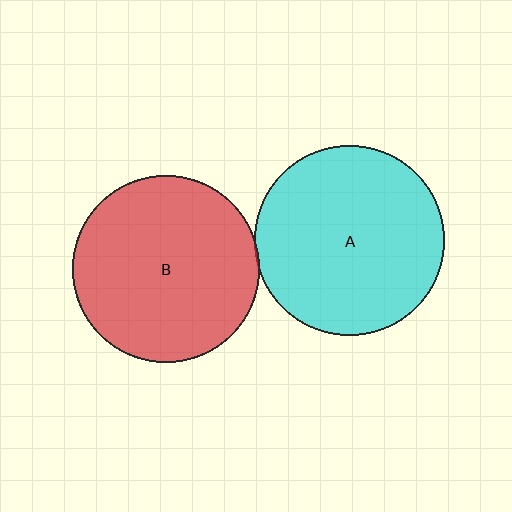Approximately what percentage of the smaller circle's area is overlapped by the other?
Approximately 5%.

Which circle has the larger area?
Circle A (cyan).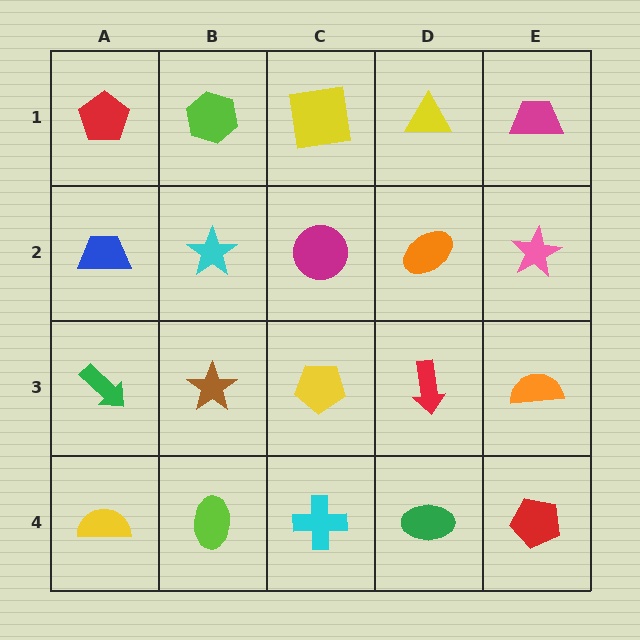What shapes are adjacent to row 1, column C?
A magenta circle (row 2, column C), a lime hexagon (row 1, column B), a yellow triangle (row 1, column D).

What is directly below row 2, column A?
A green arrow.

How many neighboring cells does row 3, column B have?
4.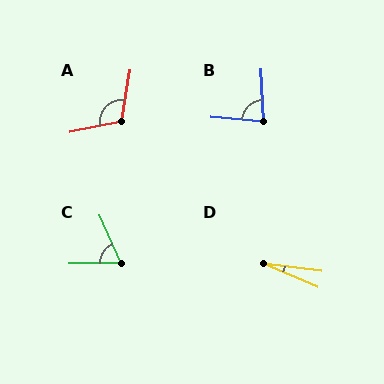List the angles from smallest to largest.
D (16°), C (67°), B (83°), A (111°).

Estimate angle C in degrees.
Approximately 67 degrees.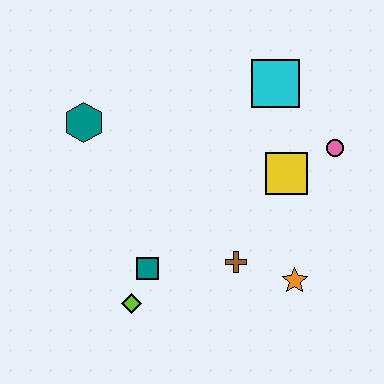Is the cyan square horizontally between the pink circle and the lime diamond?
Yes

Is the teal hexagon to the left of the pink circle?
Yes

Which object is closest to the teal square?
The lime diamond is closest to the teal square.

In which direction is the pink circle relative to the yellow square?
The pink circle is to the right of the yellow square.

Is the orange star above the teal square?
No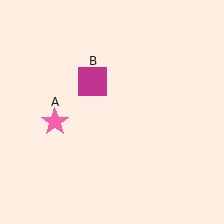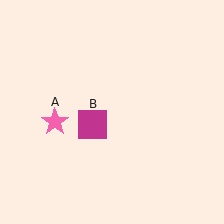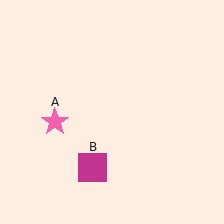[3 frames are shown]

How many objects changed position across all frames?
1 object changed position: magenta square (object B).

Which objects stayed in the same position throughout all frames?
Pink star (object A) remained stationary.